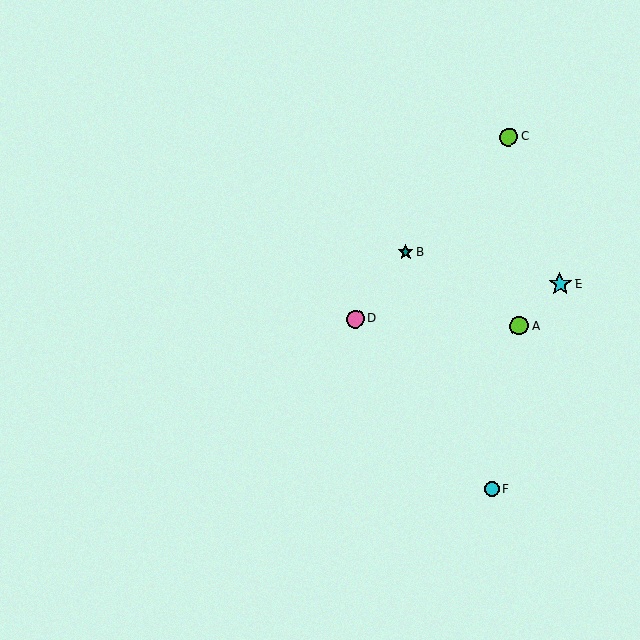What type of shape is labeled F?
Shape F is a cyan circle.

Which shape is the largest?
The cyan star (labeled E) is the largest.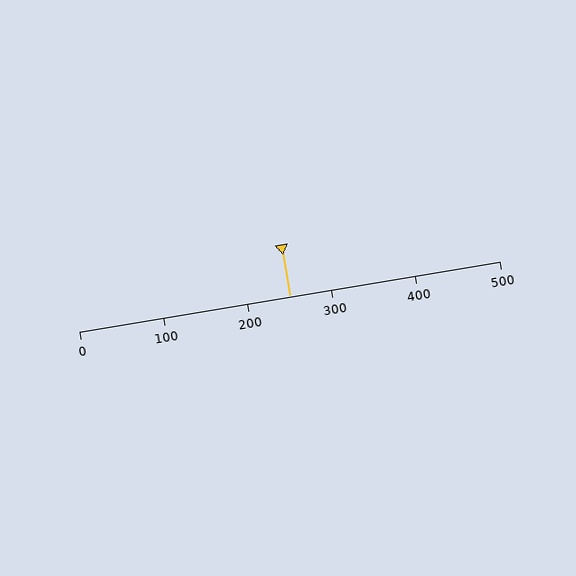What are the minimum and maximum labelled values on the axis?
The axis runs from 0 to 500.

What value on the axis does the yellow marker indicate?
The marker indicates approximately 250.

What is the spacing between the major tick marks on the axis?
The major ticks are spaced 100 apart.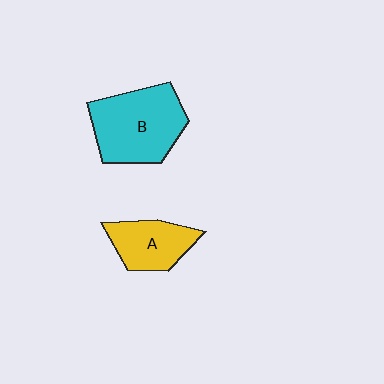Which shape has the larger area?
Shape B (cyan).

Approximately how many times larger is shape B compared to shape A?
Approximately 1.7 times.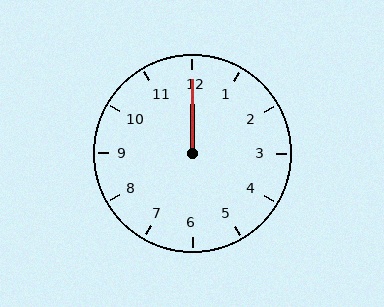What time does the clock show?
12:00.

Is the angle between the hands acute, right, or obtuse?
It is acute.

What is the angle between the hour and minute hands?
Approximately 0 degrees.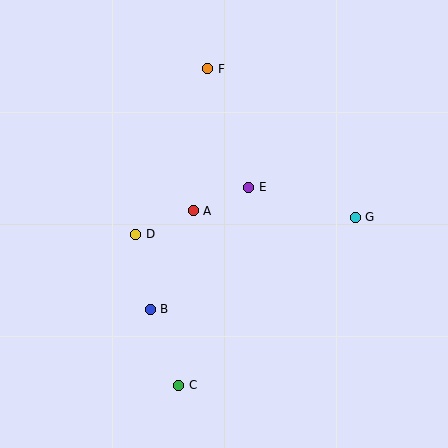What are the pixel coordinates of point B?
Point B is at (150, 309).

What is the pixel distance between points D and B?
The distance between D and B is 76 pixels.